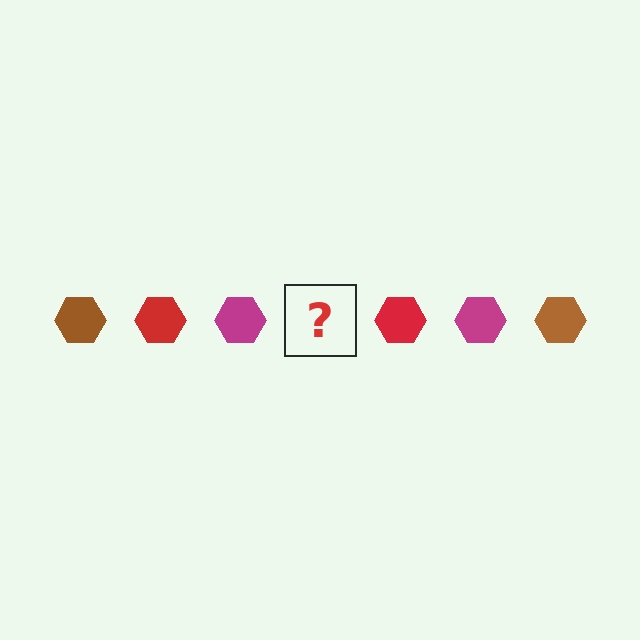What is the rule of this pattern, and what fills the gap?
The rule is that the pattern cycles through brown, red, magenta hexagons. The gap should be filled with a brown hexagon.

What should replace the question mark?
The question mark should be replaced with a brown hexagon.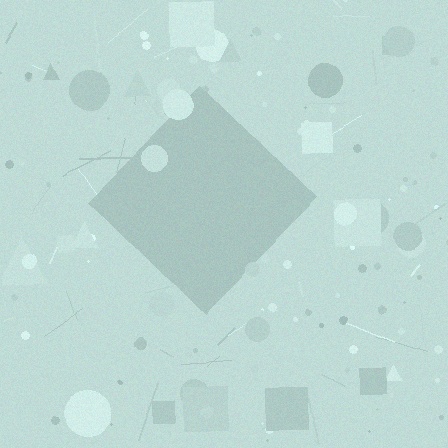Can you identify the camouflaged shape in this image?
The camouflaged shape is a diamond.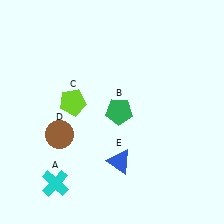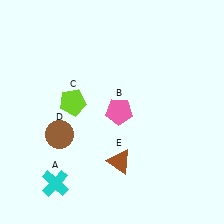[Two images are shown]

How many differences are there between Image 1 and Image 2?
There are 2 differences between the two images.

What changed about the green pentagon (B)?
In Image 1, B is green. In Image 2, it changed to pink.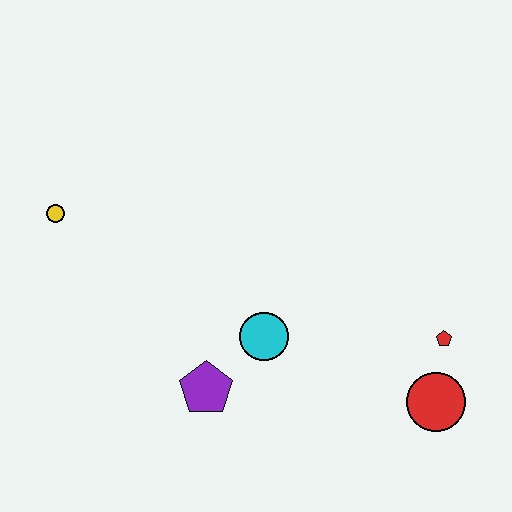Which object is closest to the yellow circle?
The purple pentagon is closest to the yellow circle.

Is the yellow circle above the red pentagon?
Yes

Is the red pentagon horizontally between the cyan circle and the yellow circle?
No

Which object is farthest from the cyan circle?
The yellow circle is farthest from the cyan circle.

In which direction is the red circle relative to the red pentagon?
The red circle is below the red pentagon.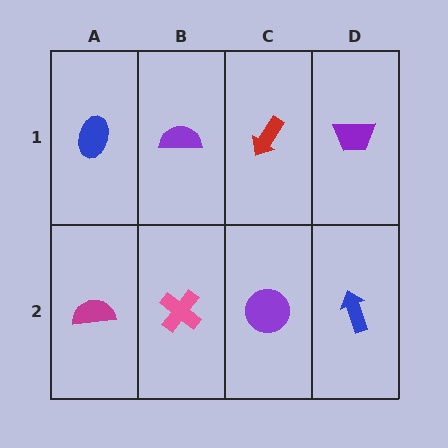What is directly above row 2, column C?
A red arrow.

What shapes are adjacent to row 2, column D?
A purple trapezoid (row 1, column D), a purple circle (row 2, column C).